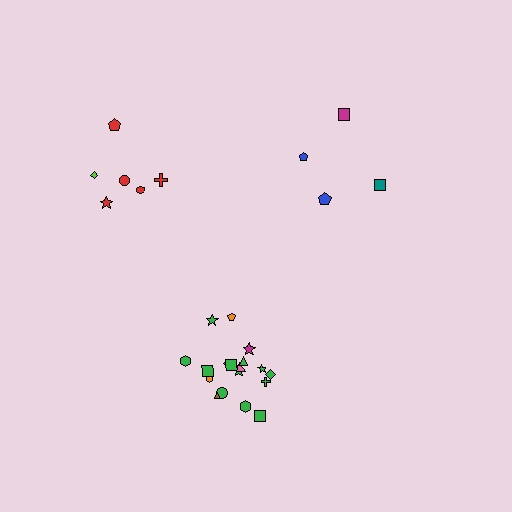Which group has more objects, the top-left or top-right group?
The top-left group.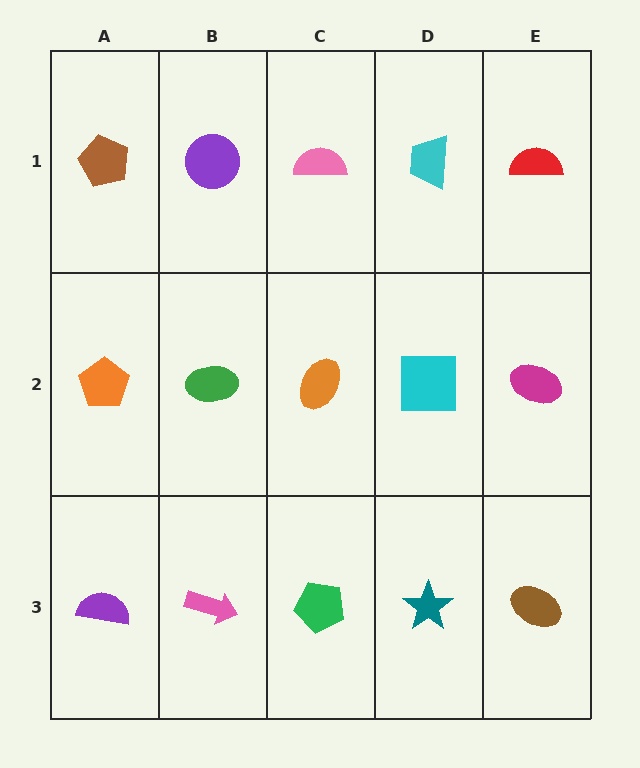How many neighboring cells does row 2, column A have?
3.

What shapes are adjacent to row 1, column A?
An orange pentagon (row 2, column A), a purple circle (row 1, column B).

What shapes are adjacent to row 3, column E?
A magenta ellipse (row 2, column E), a teal star (row 3, column D).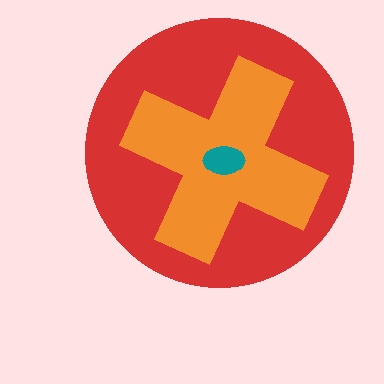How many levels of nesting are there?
3.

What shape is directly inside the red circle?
The orange cross.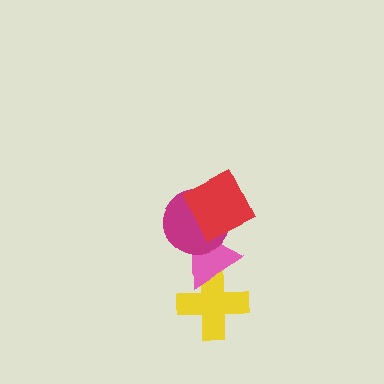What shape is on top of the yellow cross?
The pink triangle is on top of the yellow cross.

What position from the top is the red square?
The red square is 1st from the top.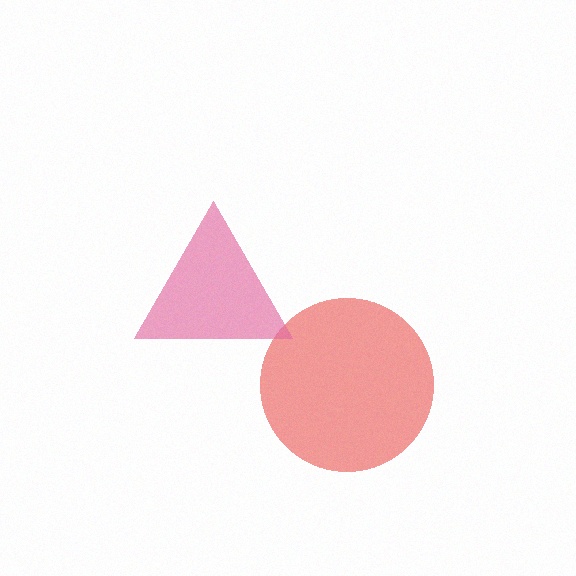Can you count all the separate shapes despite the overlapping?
Yes, there are 2 separate shapes.